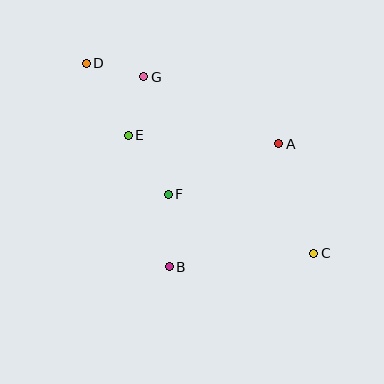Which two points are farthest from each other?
Points C and D are farthest from each other.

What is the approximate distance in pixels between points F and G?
The distance between F and G is approximately 120 pixels.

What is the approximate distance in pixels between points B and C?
The distance between B and C is approximately 145 pixels.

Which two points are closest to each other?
Points D and G are closest to each other.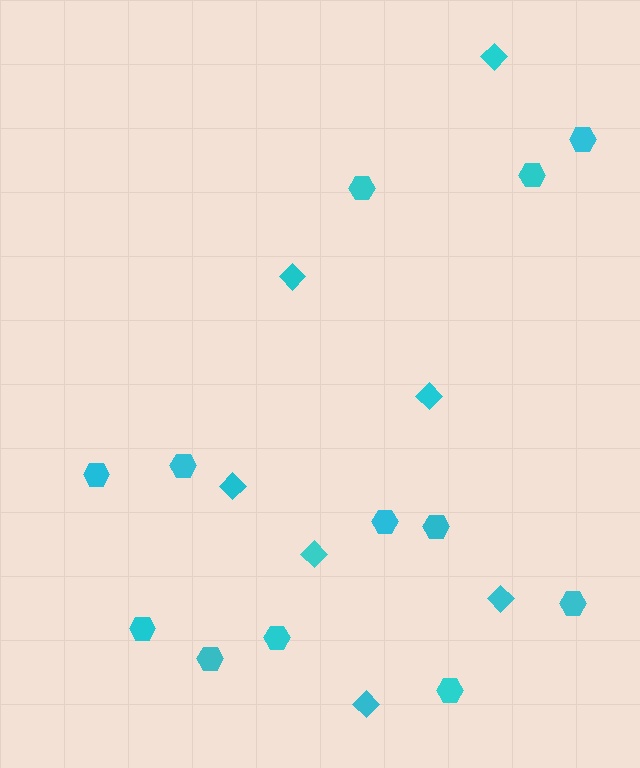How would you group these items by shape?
There are 2 groups: one group of diamonds (7) and one group of hexagons (12).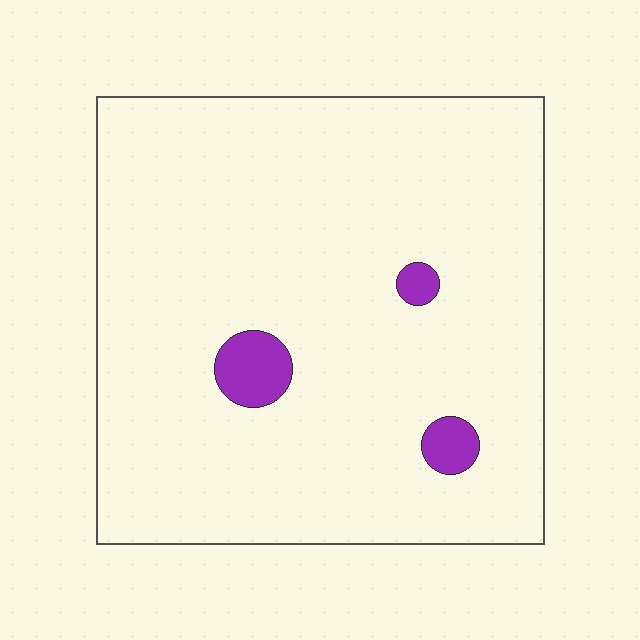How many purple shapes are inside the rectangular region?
3.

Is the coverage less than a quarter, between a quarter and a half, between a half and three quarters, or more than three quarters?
Less than a quarter.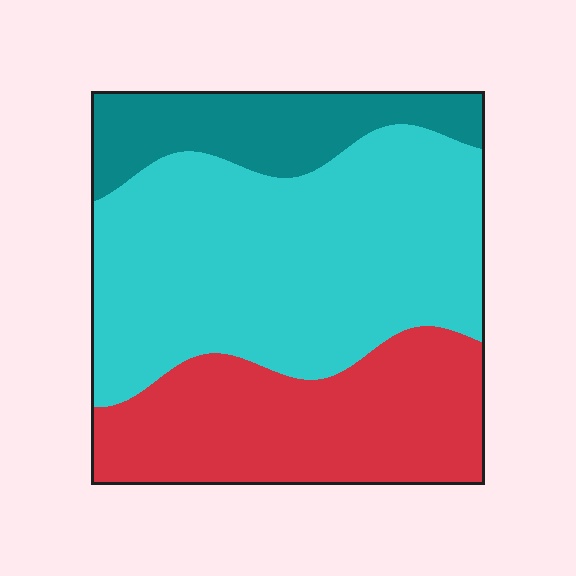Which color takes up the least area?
Teal, at roughly 15%.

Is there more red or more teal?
Red.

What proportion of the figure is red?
Red takes up between a quarter and a half of the figure.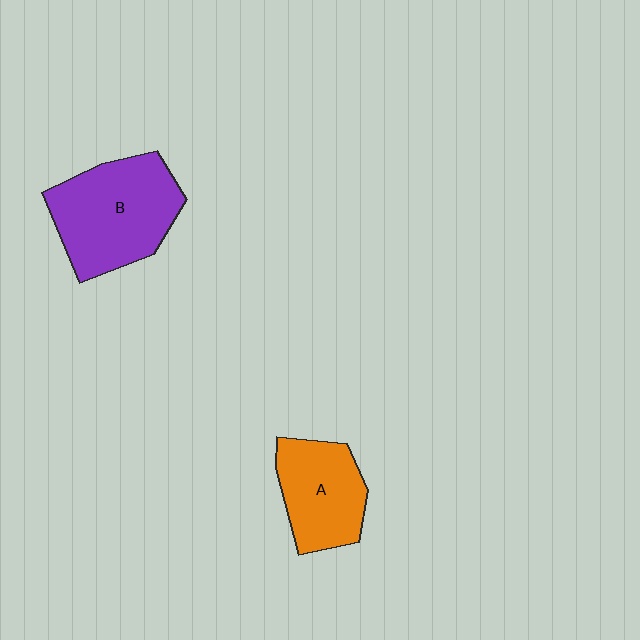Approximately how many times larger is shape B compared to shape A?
Approximately 1.4 times.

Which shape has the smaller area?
Shape A (orange).